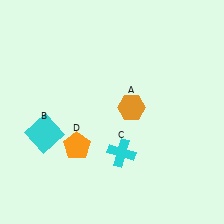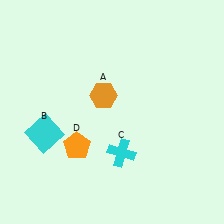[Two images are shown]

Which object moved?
The orange hexagon (A) moved left.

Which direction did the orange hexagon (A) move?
The orange hexagon (A) moved left.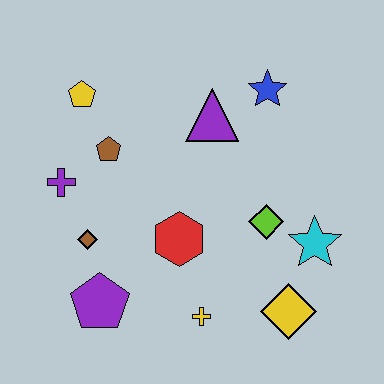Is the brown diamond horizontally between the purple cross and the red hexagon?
Yes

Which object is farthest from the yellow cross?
The yellow pentagon is farthest from the yellow cross.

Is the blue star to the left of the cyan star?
Yes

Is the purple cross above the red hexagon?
Yes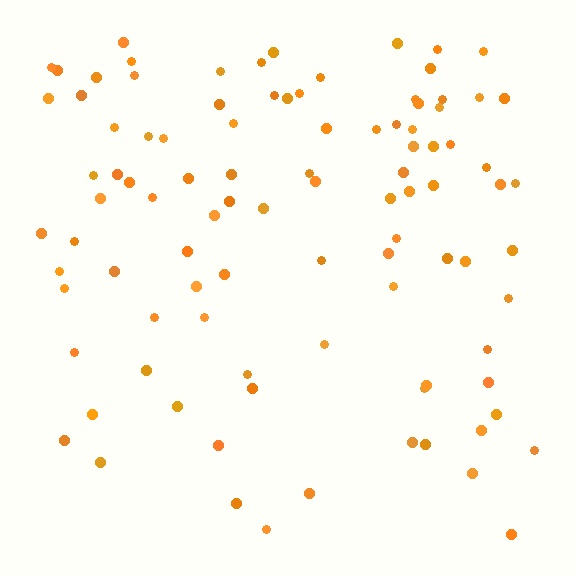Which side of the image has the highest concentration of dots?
The top.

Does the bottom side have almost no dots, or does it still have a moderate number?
Still a moderate number, just noticeably fewer than the top.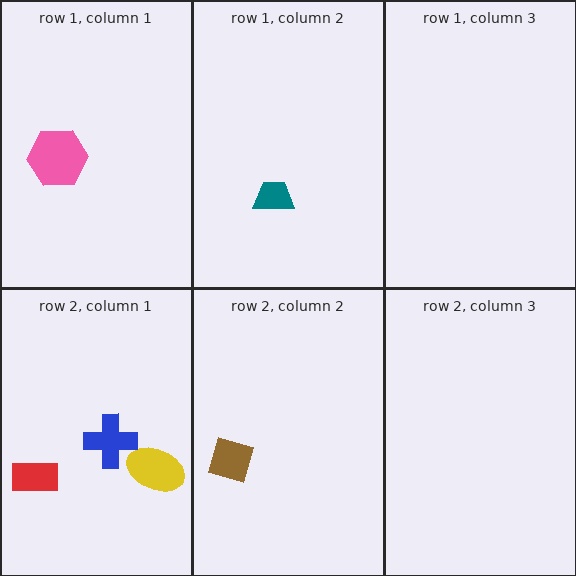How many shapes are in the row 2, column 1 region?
3.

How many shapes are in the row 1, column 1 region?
1.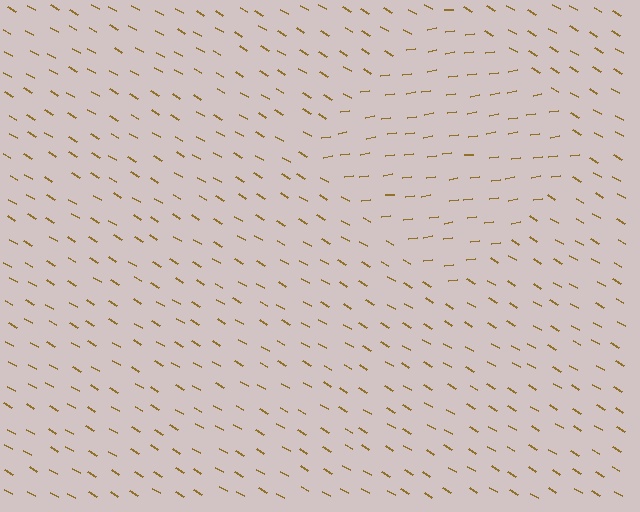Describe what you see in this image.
The image is filled with small brown line segments. A diamond region in the image has lines oriented differently from the surrounding lines, creating a visible texture boundary.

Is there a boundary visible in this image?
Yes, there is a texture boundary formed by a change in line orientation.